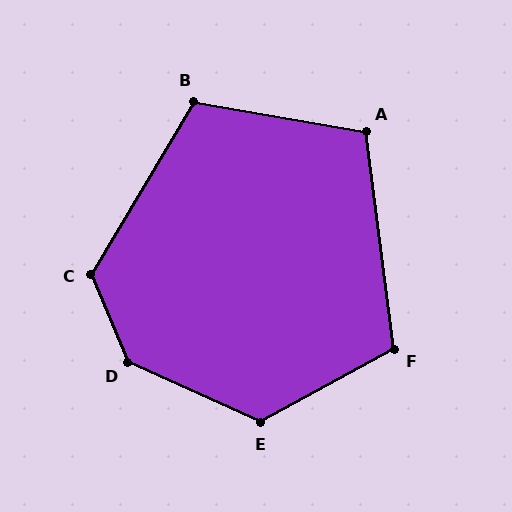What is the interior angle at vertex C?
Approximately 126 degrees (obtuse).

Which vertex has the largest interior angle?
D, at approximately 137 degrees.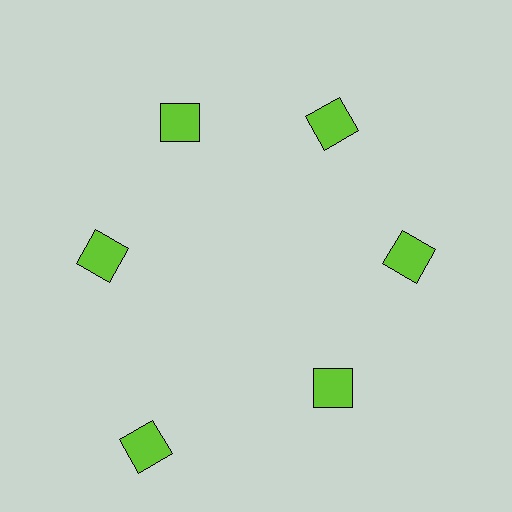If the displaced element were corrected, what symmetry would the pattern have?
It would have 6-fold rotational symmetry — the pattern would map onto itself every 60 degrees.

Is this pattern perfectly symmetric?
No. The 6 lime squares are arranged in a ring, but one element near the 7 o'clock position is pushed outward from the center, breaking the 6-fold rotational symmetry.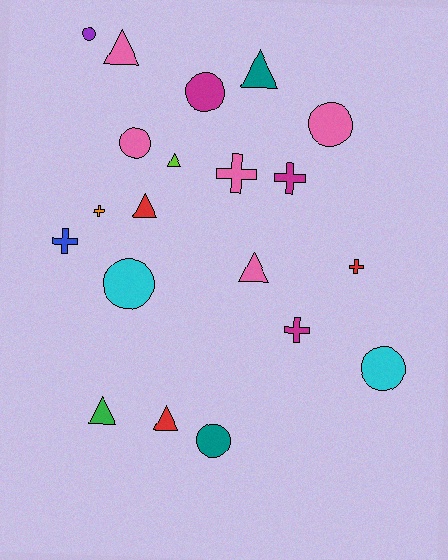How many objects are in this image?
There are 20 objects.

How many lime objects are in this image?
There is 1 lime object.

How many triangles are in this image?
There are 7 triangles.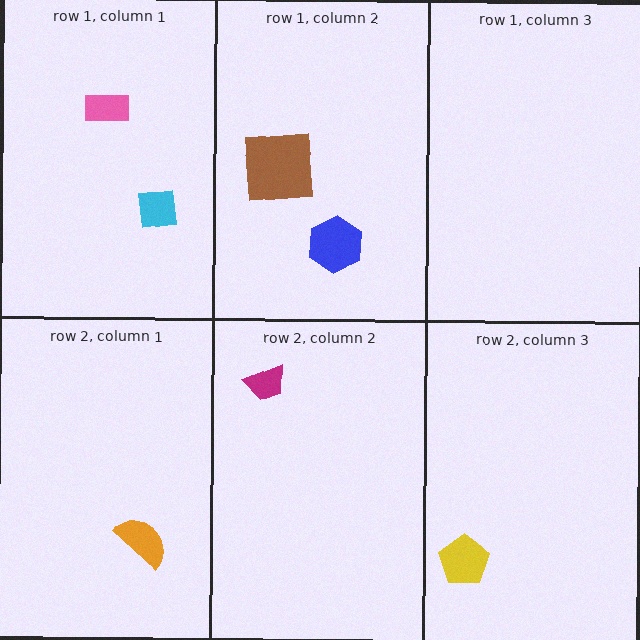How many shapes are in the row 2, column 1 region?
1.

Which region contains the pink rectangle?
The row 1, column 1 region.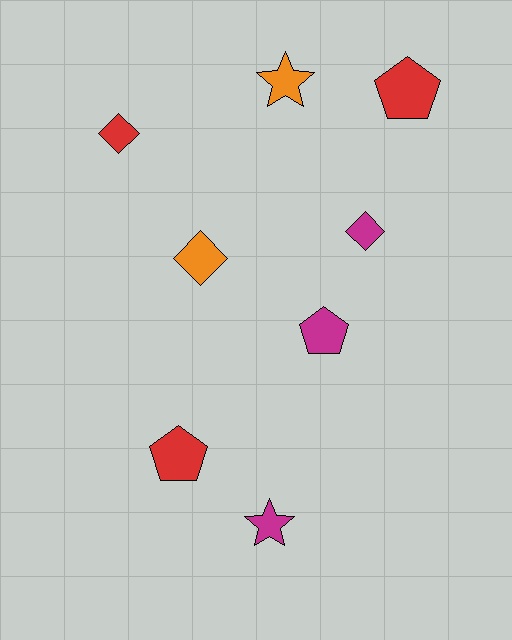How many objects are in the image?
There are 8 objects.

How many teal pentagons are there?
There are no teal pentagons.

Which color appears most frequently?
Red, with 3 objects.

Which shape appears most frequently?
Diamond, with 3 objects.